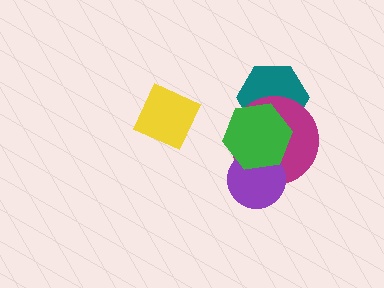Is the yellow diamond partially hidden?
No, no other shape covers it.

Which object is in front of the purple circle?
The green hexagon is in front of the purple circle.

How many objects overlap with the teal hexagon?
2 objects overlap with the teal hexagon.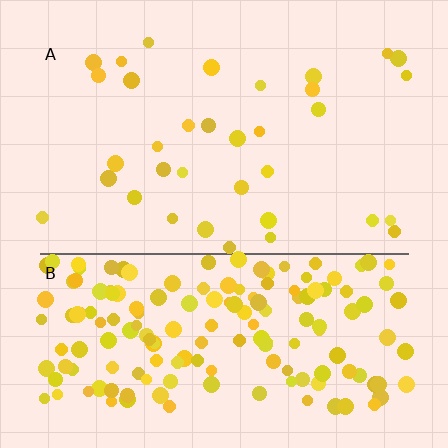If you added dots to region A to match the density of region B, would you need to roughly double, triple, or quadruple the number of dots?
Approximately quadruple.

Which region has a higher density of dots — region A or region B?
B (the bottom).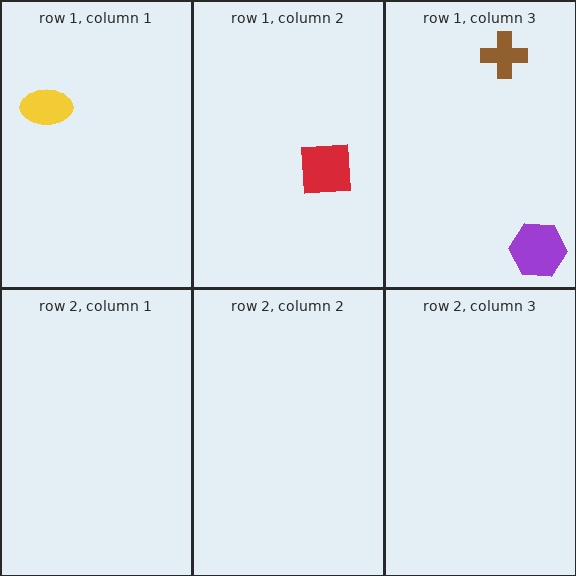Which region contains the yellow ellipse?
The row 1, column 1 region.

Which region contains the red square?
The row 1, column 2 region.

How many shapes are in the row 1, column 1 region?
1.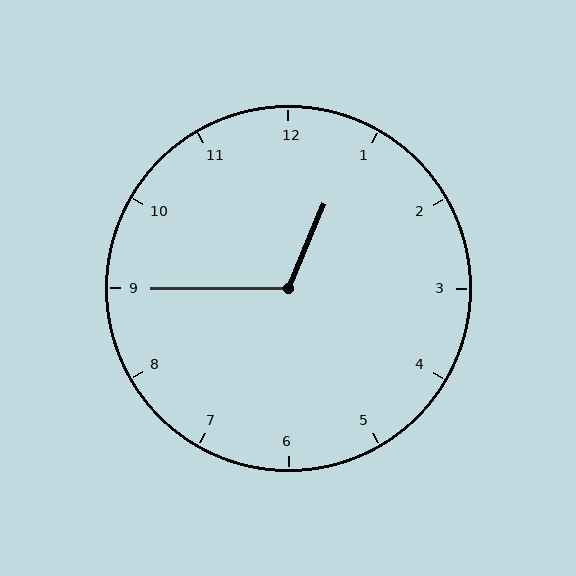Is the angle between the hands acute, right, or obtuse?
It is obtuse.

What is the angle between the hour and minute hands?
Approximately 112 degrees.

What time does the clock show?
12:45.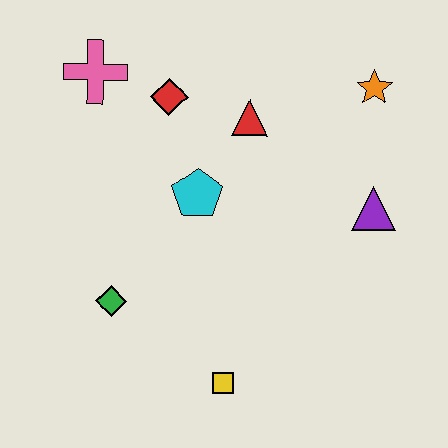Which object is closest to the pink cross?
The red diamond is closest to the pink cross.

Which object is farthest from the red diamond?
The yellow square is farthest from the red diamond.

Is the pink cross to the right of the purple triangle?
No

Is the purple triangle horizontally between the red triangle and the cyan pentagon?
No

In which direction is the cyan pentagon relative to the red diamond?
The cyan pentagon is below the red diamond.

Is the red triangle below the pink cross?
Yes